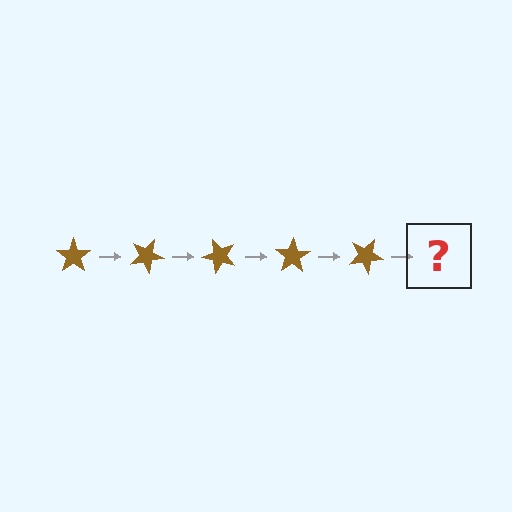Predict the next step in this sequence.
The next step is a brown star rotated 125 degrees.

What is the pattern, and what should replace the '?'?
The pattern is that the star rotates 25 degrees each step. The '?' should be a brown star rotated 125 degrees.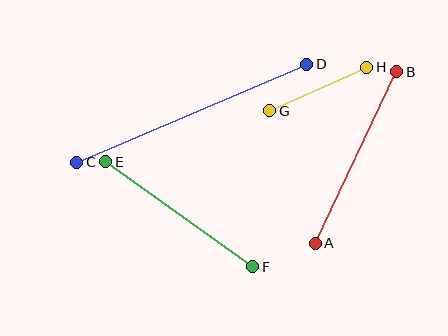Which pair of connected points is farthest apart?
Points C and D are farthest apart.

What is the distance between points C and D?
The distance is approximately 250 pixels.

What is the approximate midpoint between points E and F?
The midpoint is at approximately (179, 214) pixels.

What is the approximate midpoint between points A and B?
The midpoint is at approximately (356, 158) pixels.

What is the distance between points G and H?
The distance is approximately 106 pixels.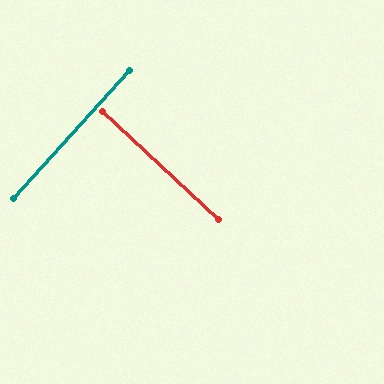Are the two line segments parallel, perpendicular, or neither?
Perpendicular — they meet at approximately 89°.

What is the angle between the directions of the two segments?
Approximately 89 degrees.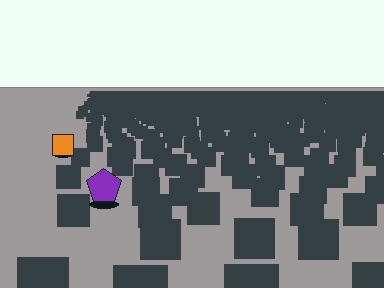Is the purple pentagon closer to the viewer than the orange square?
Yes. The purple pentagon is closer — you can tell from the texture gradient: the ground texture is coarser near it.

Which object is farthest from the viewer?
The orange square is farthest from the viewer. It appears smaller and the ground texture around it is denser.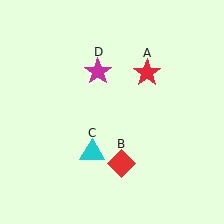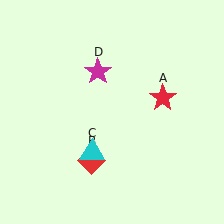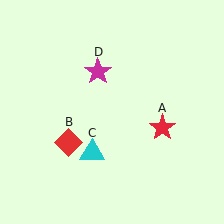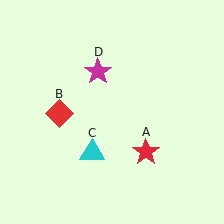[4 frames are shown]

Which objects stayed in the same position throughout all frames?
Cyan triangle (object C) and magenta star (object D) remained stationary.